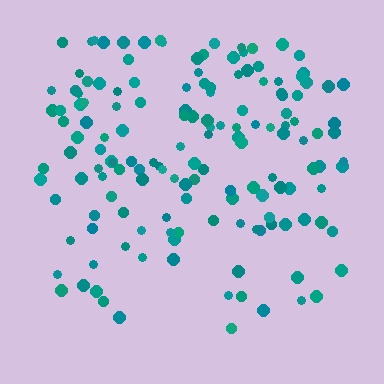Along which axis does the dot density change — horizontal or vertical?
Vertical.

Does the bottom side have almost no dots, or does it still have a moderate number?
Still a moderate number, just noticeably fewer than the top.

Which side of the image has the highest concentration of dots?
The top.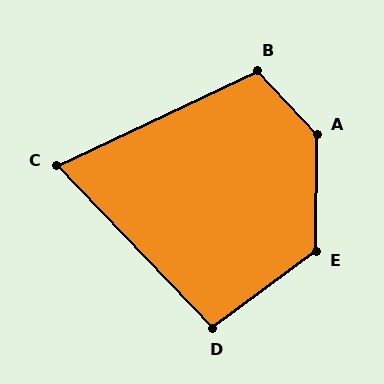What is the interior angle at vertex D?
Approximately 97 degrees (obtuse).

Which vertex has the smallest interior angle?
C, at approximately 72 degrees.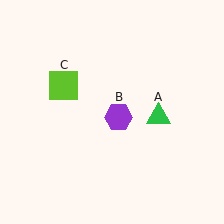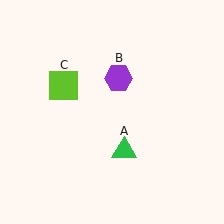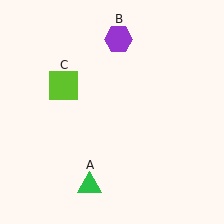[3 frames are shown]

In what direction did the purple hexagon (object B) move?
The purple hexagon (object B) moved up.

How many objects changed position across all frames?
2 objects changed position: green triangle (object A), purple hexagon (object B).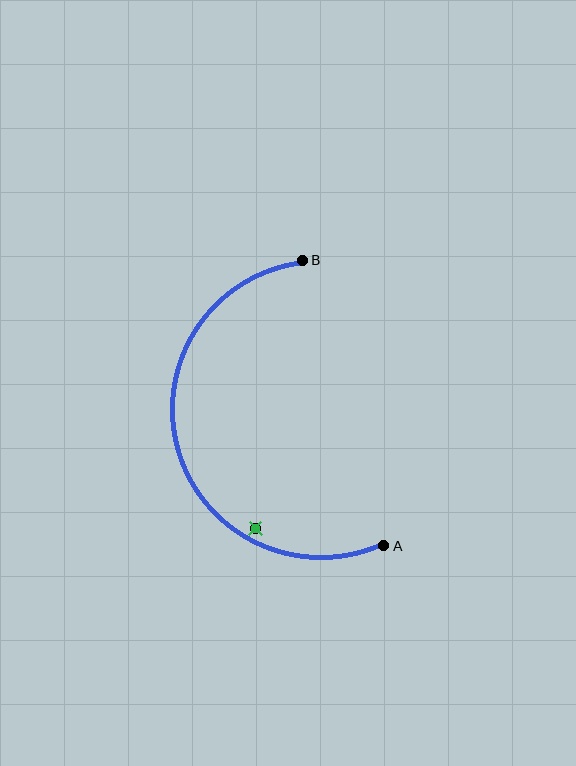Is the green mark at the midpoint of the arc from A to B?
No — the green mark does not lie on the arc at all. It sits slightly inside the curve.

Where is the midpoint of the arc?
The arc midpoint is the point on the curve farthest from the straight line joining A and B. It sits to the left of that line.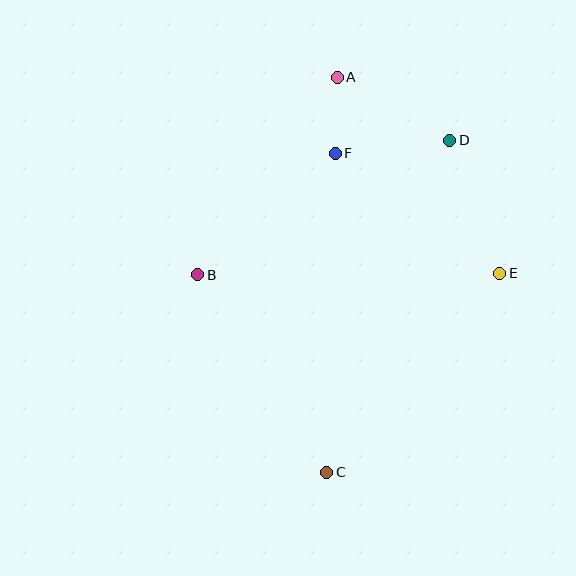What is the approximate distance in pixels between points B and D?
The distance between B and D is approximately 286 pixels.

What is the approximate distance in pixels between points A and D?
The distance between A and D is approximately 129 pixels.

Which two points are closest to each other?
Points A and F are closest to each other.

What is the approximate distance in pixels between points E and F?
The distance between E and F is approximately 204 pixels.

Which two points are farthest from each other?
Points A and C are farthest from each other.